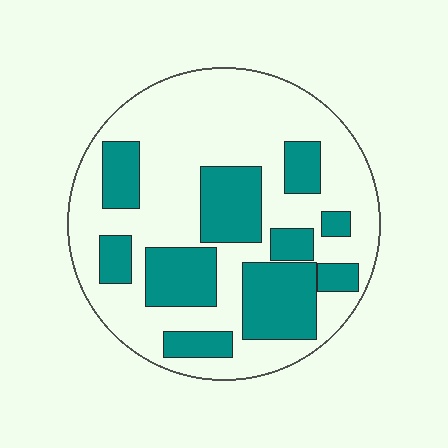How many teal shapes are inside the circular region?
10.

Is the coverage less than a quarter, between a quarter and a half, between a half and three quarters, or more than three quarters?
Between a quarter and a half.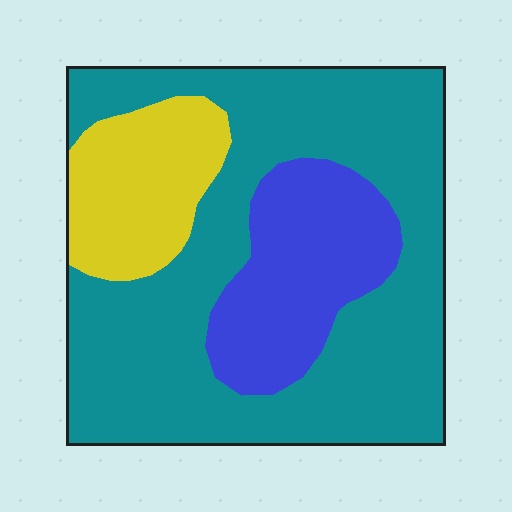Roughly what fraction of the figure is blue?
Blue covers 20% of the figure.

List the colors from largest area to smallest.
From largest to smallest: teal, blue, yellow.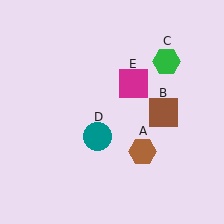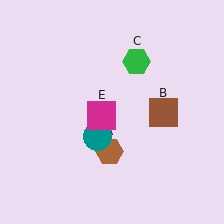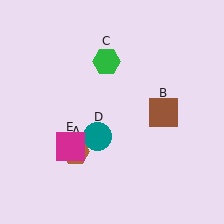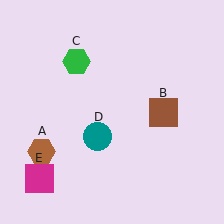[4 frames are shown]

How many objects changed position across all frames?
3 objects changed position: brown hexagon (object A), green hexagon (object C), magenta square (object E).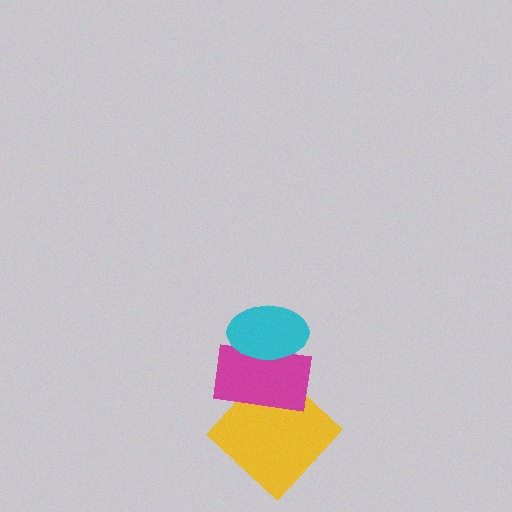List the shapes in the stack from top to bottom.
From top to bottom: the cyan ellipse, the magenta rectangle, the yellow diamond.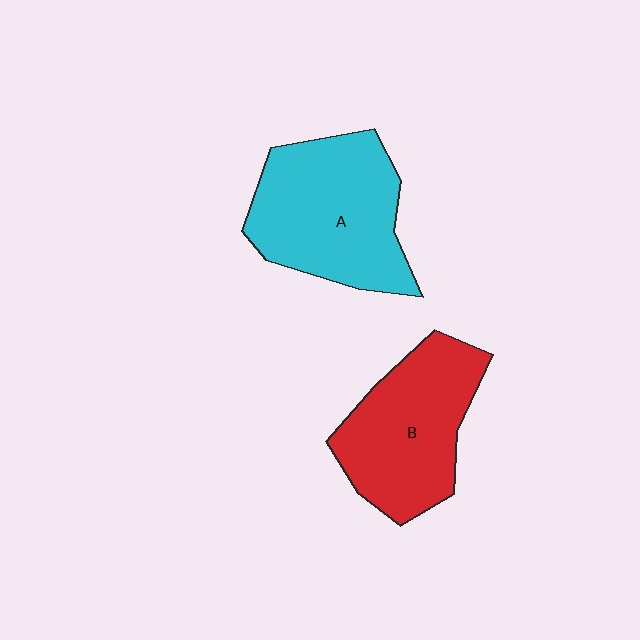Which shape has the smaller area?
Shape B (red).